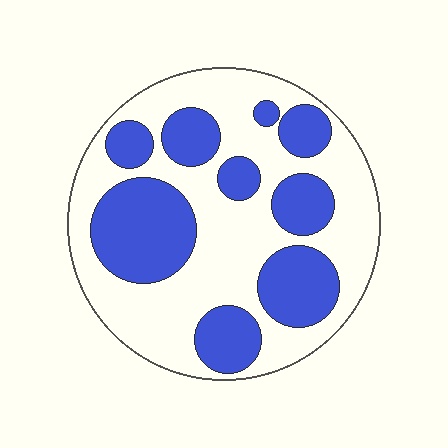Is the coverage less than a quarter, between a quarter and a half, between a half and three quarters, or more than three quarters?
Between a quarter and a half.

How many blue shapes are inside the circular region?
9.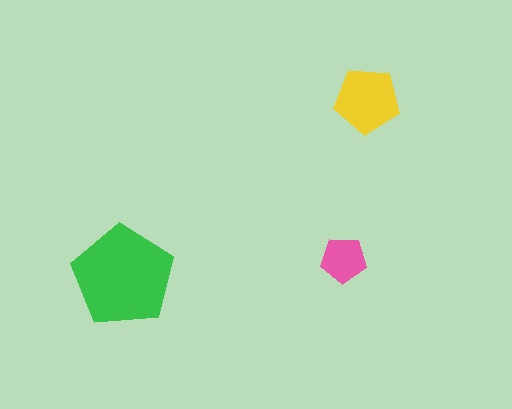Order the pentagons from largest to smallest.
the green one, the yellow one, the pink one.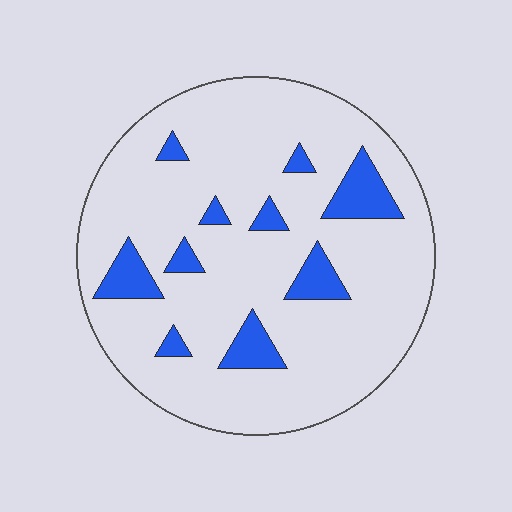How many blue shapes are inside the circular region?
10.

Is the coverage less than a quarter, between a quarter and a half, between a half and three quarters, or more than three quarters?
Less than a quarter.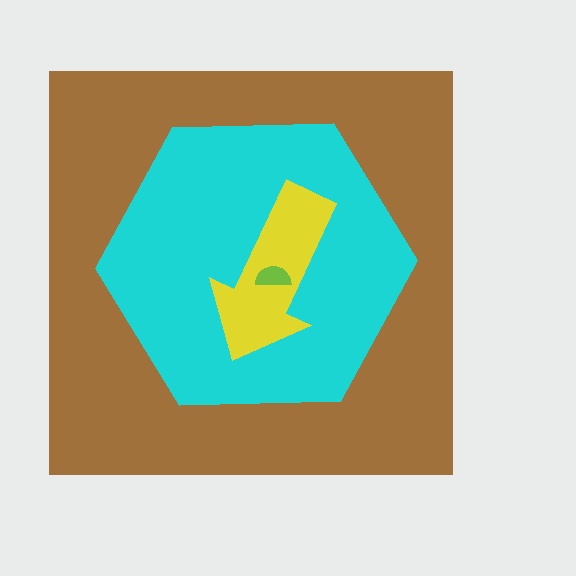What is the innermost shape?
The lime semicircle.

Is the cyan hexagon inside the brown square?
Yes.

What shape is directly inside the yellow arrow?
The lime semicircle.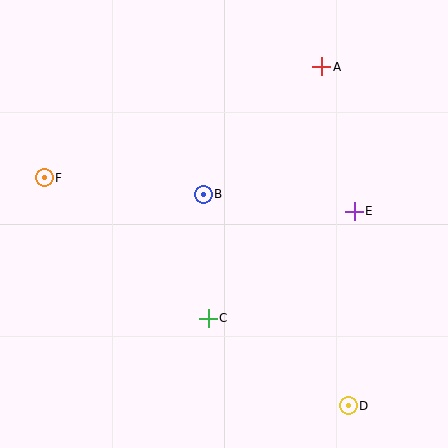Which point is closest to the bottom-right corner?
Point D is closest to the bottom-right corner.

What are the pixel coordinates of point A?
Point A is at (322, 67).